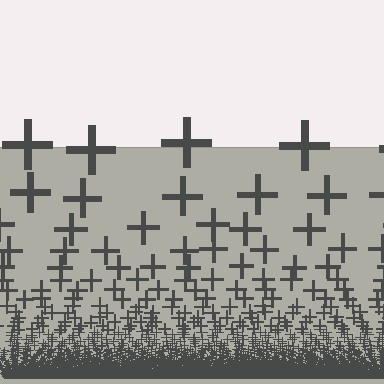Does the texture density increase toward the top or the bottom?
Density increases toward the bottom.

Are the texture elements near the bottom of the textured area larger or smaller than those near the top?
Smaller. The gradient is inverted — elements near the bottom are smaller and denser.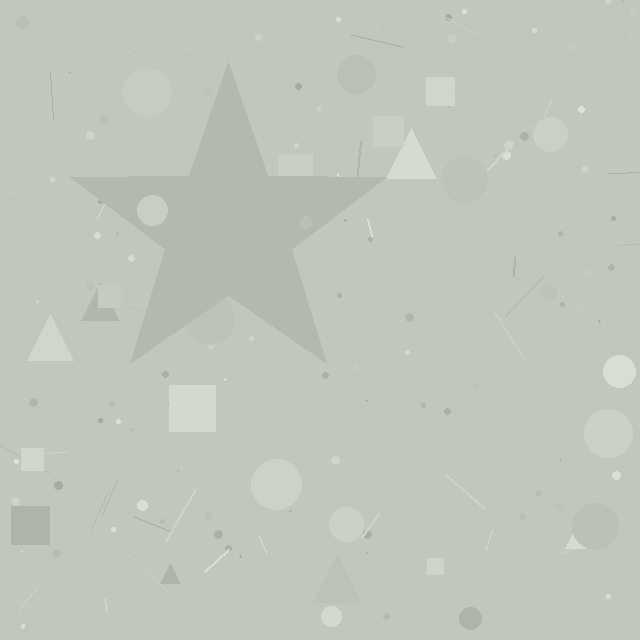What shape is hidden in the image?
A star is hidden in the image.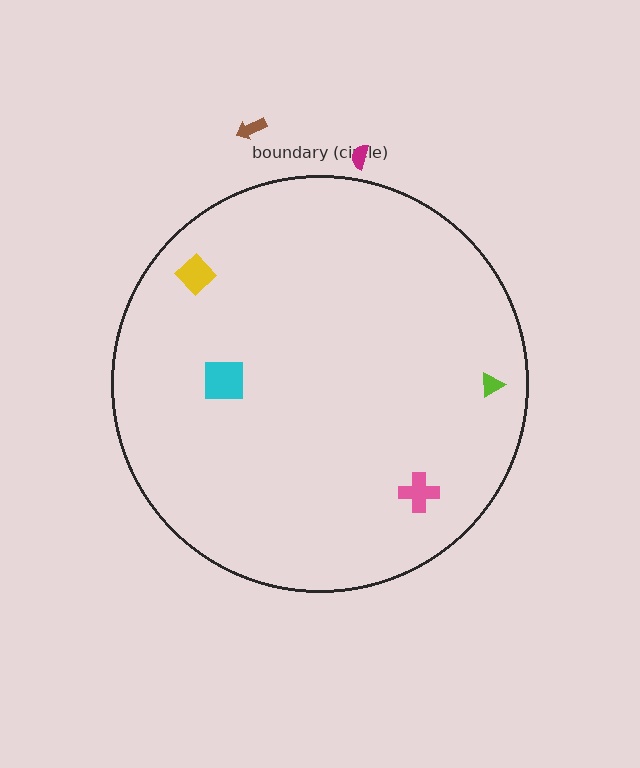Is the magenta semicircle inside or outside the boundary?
Outside.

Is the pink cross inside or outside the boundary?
Inside.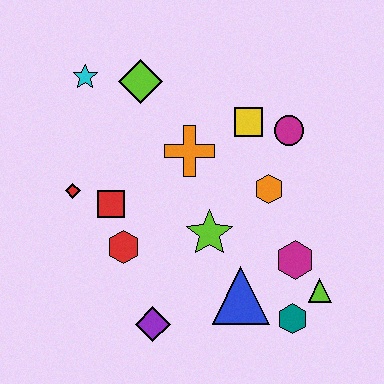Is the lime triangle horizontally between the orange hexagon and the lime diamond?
No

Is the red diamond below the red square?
No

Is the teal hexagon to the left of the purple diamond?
No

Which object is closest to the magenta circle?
The yellow square is closest to the magenta circle.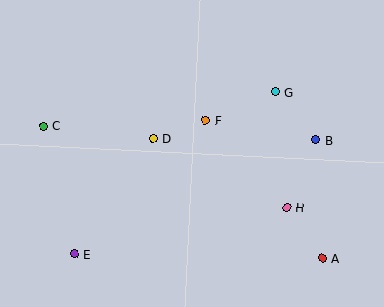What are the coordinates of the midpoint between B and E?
The midpoint between B and E is at (195, 197).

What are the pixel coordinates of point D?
Point D is at (153, 138).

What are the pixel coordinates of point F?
Point F is at (205, 120).